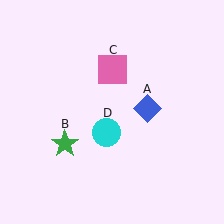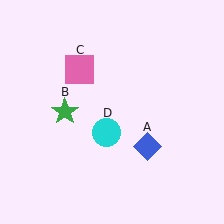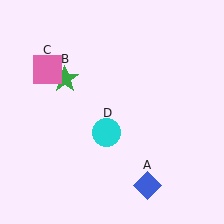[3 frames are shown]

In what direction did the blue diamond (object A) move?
The blue diamond (object A) moved down.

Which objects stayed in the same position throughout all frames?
Cyan circle (object D) remained stationary.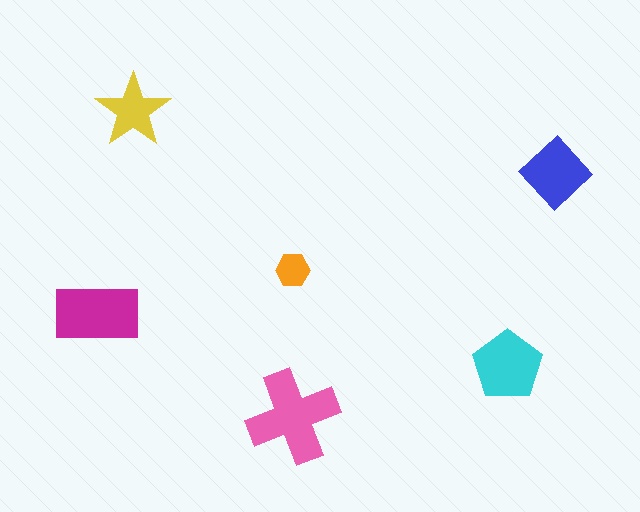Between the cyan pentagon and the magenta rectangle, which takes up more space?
The magenta rectangle.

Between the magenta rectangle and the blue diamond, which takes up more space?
The magenta rectangle.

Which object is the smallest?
The orange hexagon.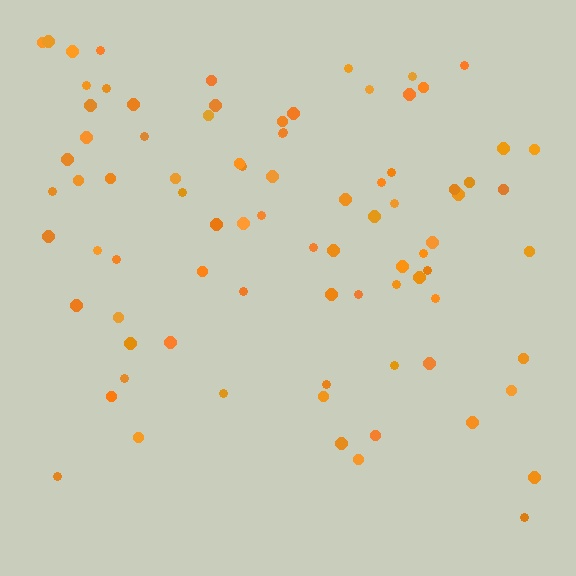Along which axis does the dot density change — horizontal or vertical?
Vertical.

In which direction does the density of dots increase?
From bottom to top, with the top side densest.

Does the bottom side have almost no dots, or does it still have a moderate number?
Still a moderate number, just noticeably fewer than the top.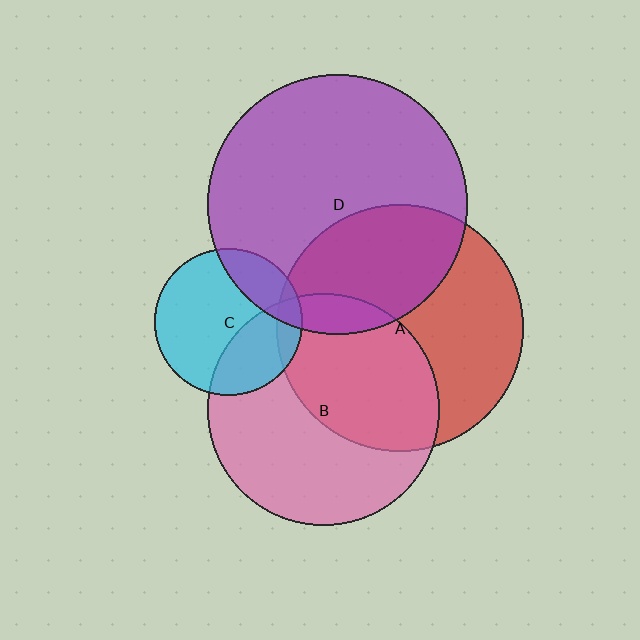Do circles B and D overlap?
Yes.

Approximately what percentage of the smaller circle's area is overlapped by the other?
Approximately 10%.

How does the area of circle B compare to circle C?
Approximately 2.5 times.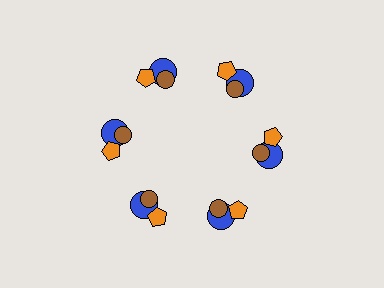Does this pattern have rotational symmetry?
Yes, this pattern has 6-fold rotational symmetry. It looks the same after rotating 60 degrees around the center.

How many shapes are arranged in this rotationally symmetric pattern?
There are 18 shapes, arranged in 6 groups of 3.